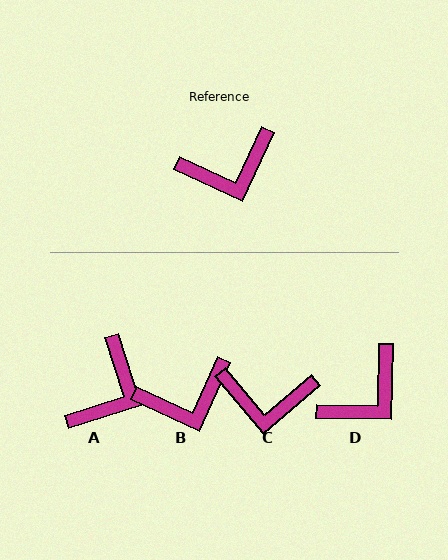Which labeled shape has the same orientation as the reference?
B.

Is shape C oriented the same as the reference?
No, it is off by about 25 degrees.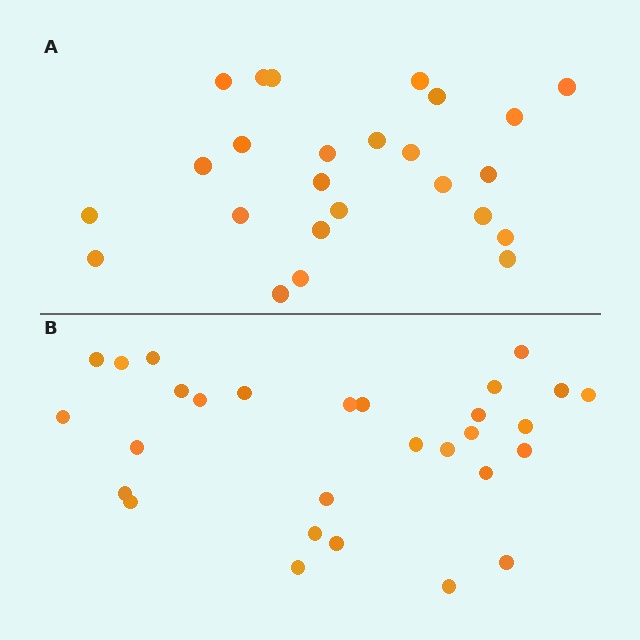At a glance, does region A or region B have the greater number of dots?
Region B (the bottom region) has more dots.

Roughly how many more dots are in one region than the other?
Region B has about 4 more dots than region A.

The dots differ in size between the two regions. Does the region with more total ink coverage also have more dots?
No. Region A has more total ink coverage because its dots are larger, but region B actually contains more individual dots. Total area can be misleading — the number of items is what matters here.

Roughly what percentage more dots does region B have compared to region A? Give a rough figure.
About 15% more.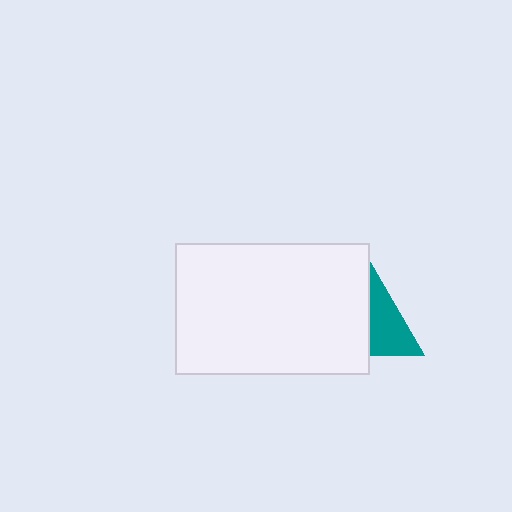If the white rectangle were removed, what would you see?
You would see the complete teal triangle.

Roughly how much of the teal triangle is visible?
A small part of it is visible (roughly 36%).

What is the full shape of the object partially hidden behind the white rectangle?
The partially hidden object is a teal triangle.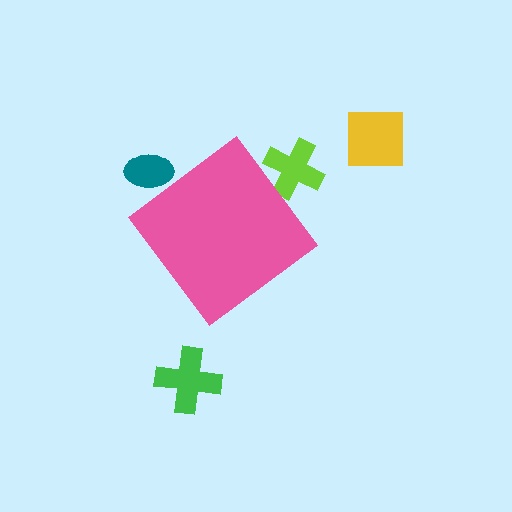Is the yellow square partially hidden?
No, the yellow square is fully visible.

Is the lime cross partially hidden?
Yes, the lime cross is partially hidden behind the pink diamond.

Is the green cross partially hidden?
No, the green cross is fully visible.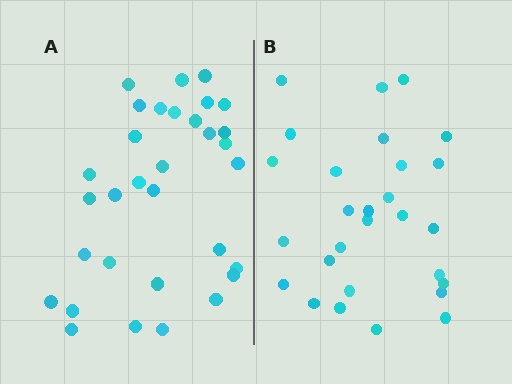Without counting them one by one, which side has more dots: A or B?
Region A (the left region) has more dots.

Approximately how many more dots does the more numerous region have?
Region A has about 4 more dots than region B.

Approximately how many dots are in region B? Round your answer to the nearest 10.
About 30 dots. (The exact count is 28, which rounds to 30.)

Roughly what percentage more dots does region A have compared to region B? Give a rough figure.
About 15% more.